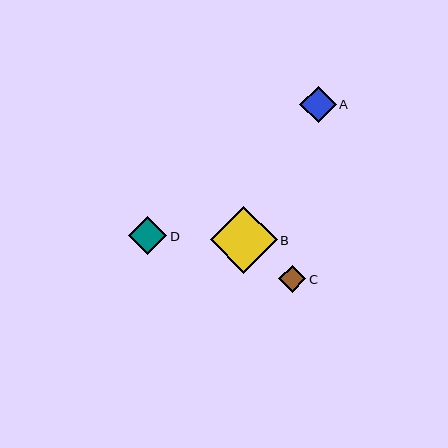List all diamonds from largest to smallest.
From largest to smallest: B, D, A, C.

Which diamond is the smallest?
Diamond C is the smallest with a size of approximately 27 pixels.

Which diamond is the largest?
Diamond B is the largest with a size of approximately 67 pixels.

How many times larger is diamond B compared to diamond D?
Diamond B is approximately 1.7 times the size of diamond D.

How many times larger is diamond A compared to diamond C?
Diamond A is approximately 1.3 times the size of diamond C.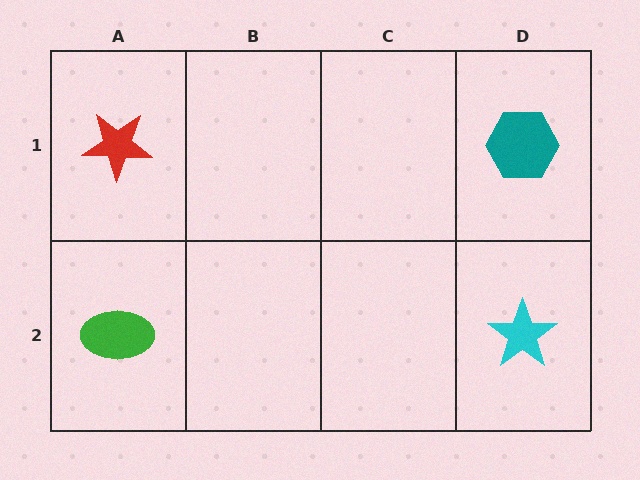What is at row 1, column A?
A red star.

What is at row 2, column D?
A cyan star.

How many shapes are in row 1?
2 shapes.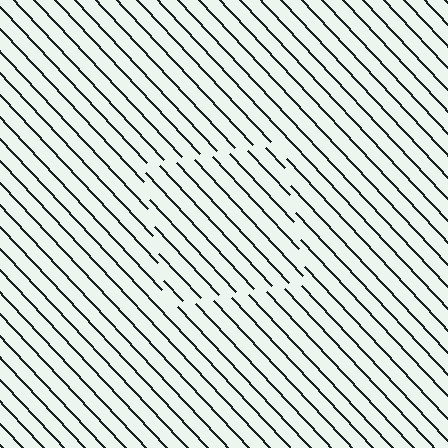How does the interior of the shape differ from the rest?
The interior of the shape contains the same grating, shifted by half a period — the contour is defined by the phase discontinuity where line-ends from the inner and outer gratings abut.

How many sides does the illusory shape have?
4 sides — the line-ends trace a square.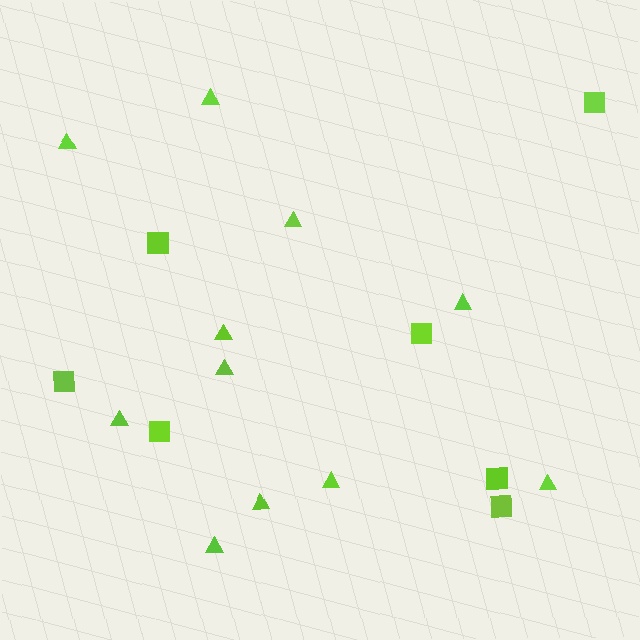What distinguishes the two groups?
There are 2 groups: one group of squares (7) and one group of triangles (11).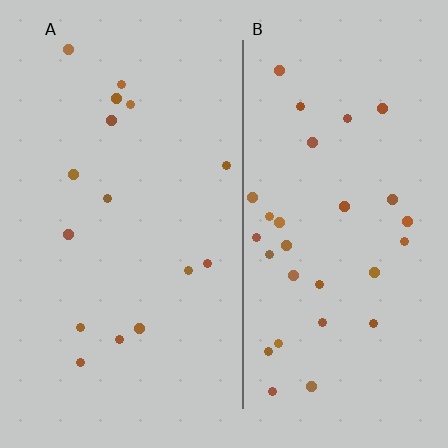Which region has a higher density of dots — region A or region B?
B (the right).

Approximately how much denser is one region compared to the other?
Approximately 2.0× — region B over region A.